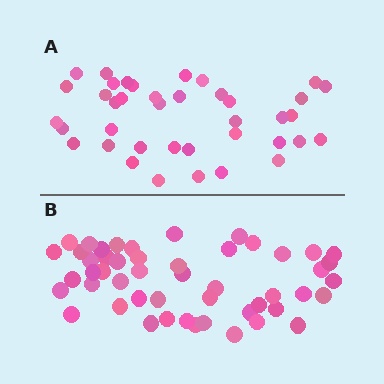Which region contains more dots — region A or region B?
Region B (the bottom region) has more dots.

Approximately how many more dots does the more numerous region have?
Region B has roughly 12 or so more dots than region A.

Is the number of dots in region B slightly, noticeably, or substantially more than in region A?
Region B has noticeably more, but not dramatically so. The ratio is roughly 1.3 to 1.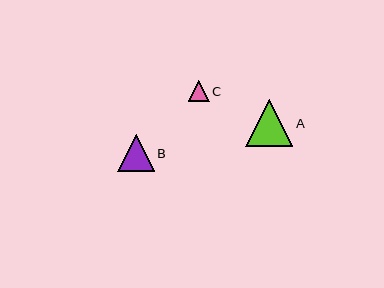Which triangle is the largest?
Triangle A is the largest with a size of approximately 47 pixels.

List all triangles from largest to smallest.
From largest to smallest: A, B, C.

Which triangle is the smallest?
Triangle C is the smallest with a size of approximately 21 pixels.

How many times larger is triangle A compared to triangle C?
Triangle A is approximately 2.3 times the size of triangle C.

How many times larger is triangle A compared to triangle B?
Triangle A is approximately 1.3 times the size of triangle B.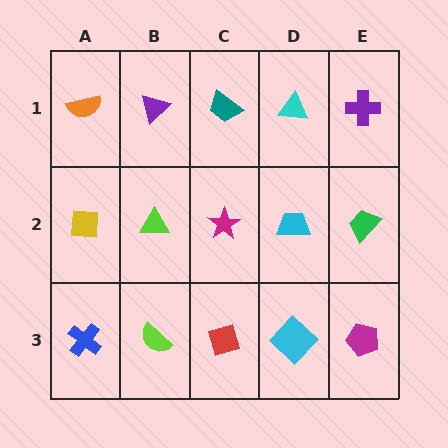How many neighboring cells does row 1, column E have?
2.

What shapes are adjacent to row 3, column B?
A lime triangle (row 2, column B), a blue cross (row 3, column A), a red diamond (row 3, column C).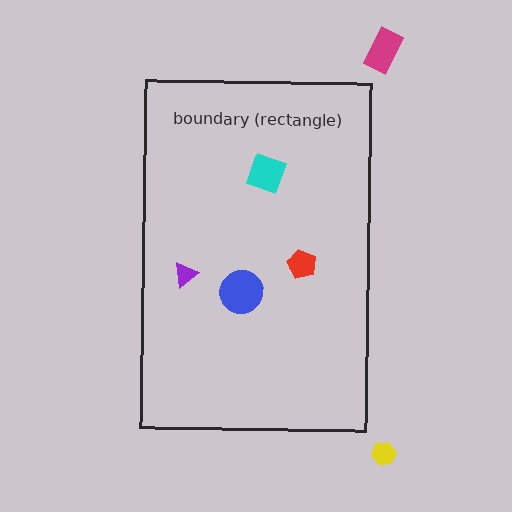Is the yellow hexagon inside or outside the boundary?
Outside.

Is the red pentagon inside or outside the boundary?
Inside.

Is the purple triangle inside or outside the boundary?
Inside.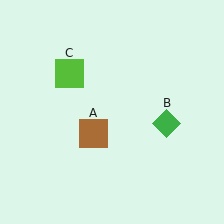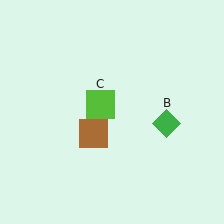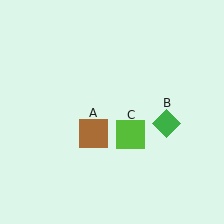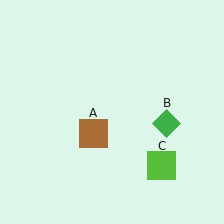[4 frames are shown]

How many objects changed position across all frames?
1 object changed position: lime square (object C).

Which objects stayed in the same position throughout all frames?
Brown square (object A) and green diamond (object B) remained stationary.